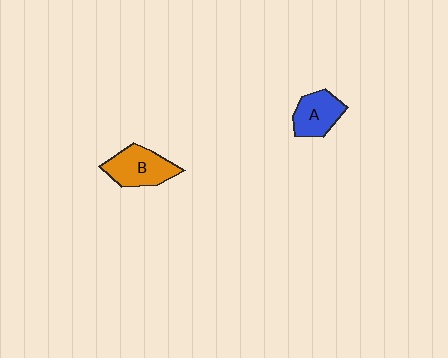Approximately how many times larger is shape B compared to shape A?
Approximately 1.2 times.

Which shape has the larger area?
Shape B (orange).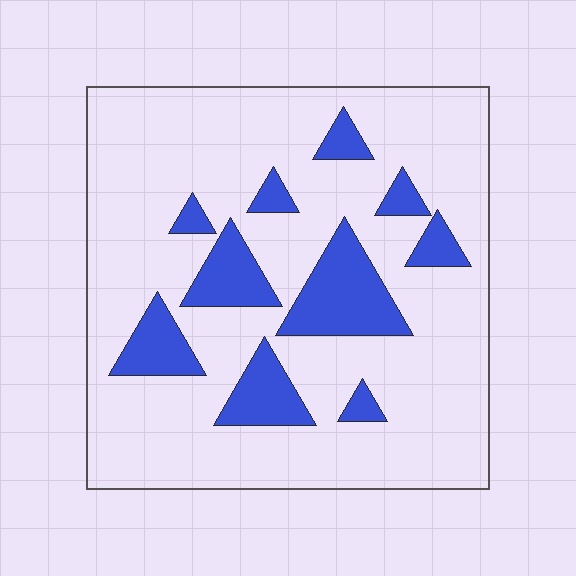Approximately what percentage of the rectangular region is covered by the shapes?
Approximately 20%.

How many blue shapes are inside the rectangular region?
10.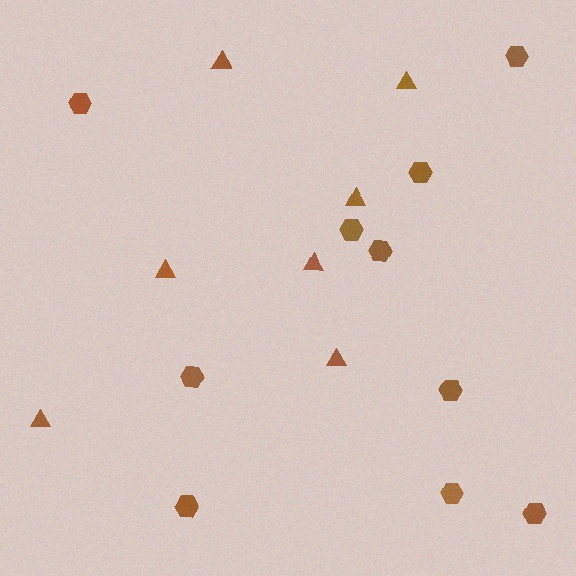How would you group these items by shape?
There are 2 groups: one group of triangles (7) and one group of hexagons (10).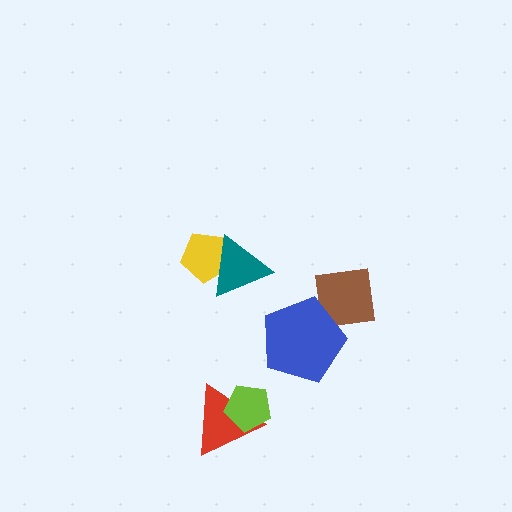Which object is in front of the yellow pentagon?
The teal triangle is in front of the yellow pentagon.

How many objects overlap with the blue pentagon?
1 object overlaps with the blue pentagon.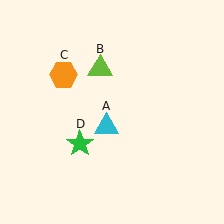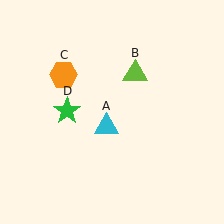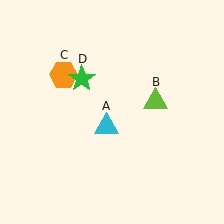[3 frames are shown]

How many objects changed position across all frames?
2 objects changed position: lime triangle (object B), green star (object D).